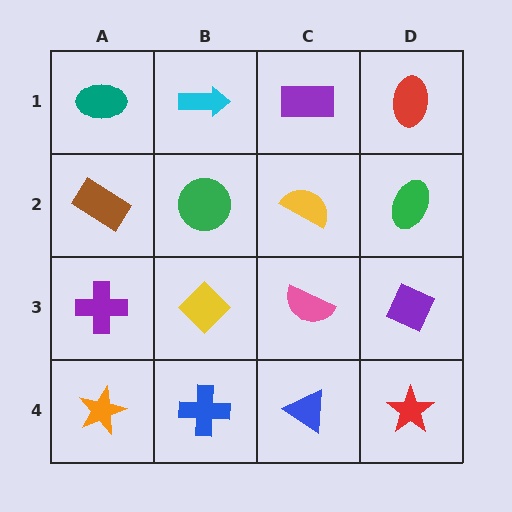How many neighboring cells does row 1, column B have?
3.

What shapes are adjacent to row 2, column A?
A teal ellipse (row 1, column A), a purple cross (row 3, column A), a green circle (row 2, column B).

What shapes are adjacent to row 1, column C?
A yellow semicircle (row 2, column C), a cyan arrow (row 1, column B), a red ellipse (row 1, column D).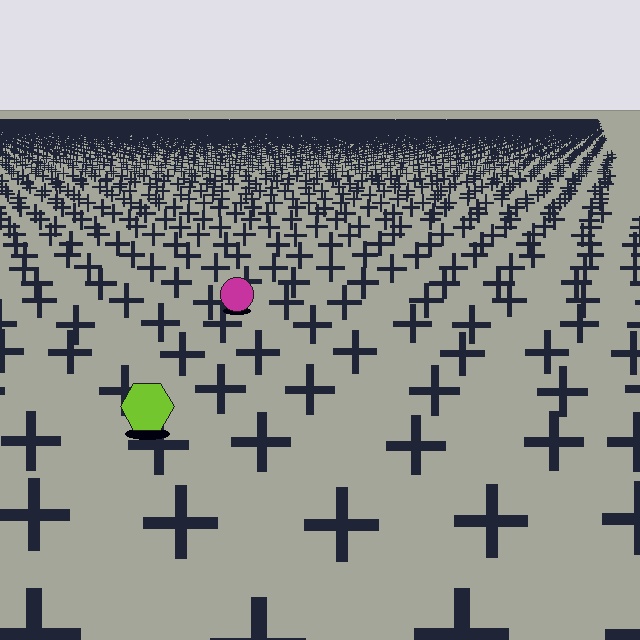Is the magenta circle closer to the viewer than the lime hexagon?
No. The lime hexagon is closer — you can tell from the texture gradient: the ground texture is coarser near it.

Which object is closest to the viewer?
The lime hexagon is closest. The texture marks near it are larger and more spread out.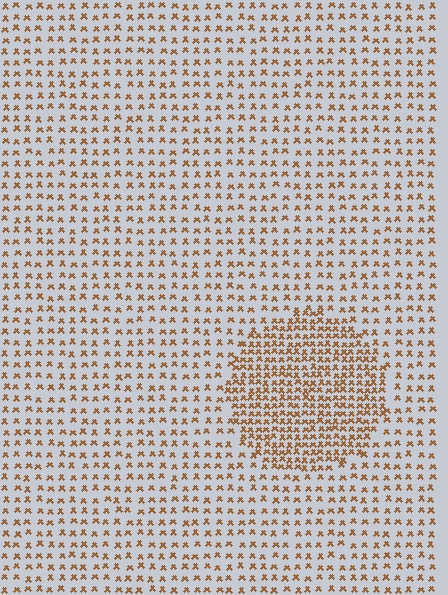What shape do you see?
I see a circle.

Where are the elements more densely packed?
The elements are more densely packed inside the circle boundary.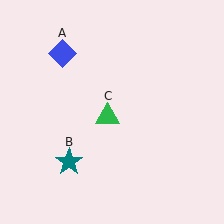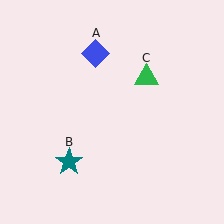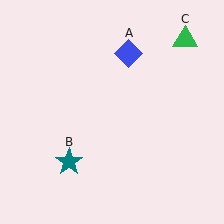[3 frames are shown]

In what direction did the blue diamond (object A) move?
The blue diamond (object A) moved right.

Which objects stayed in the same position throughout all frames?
Teal star (object B) remained stationary.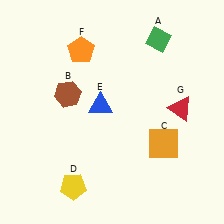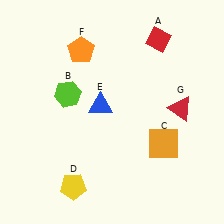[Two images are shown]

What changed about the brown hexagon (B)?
In Image 1, B is brown. In Image 2, it changed to lime.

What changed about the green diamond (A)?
In Image 1, A is green. In Image 2, it changed to red.